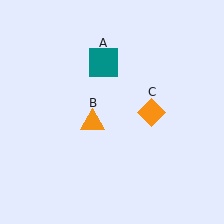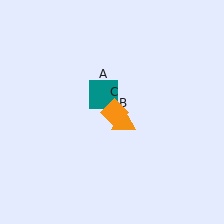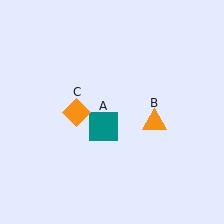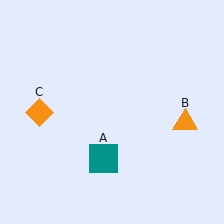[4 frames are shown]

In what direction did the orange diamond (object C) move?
The orange diamond (object C) moved left.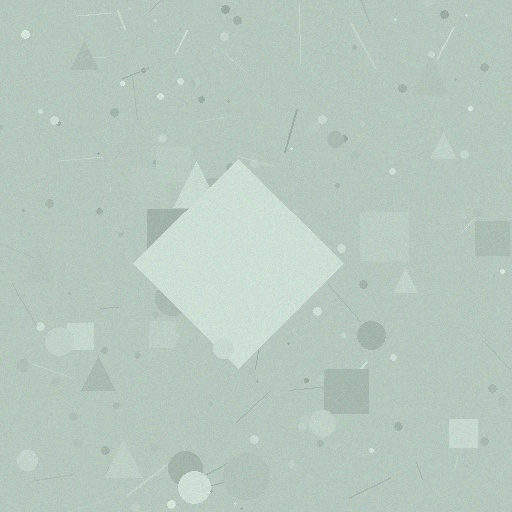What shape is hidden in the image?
A diamond is hidden in the image.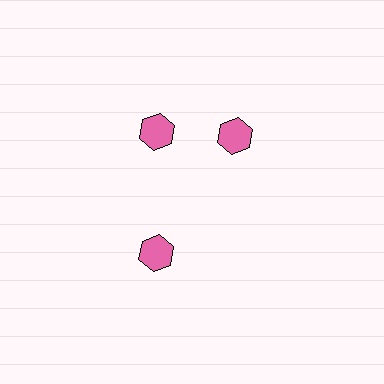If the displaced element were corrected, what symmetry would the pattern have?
It would have 3-fold rotational symmetry — the pattern would map onto itself every 120 degrees.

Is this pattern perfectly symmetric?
No. The 3 pink hexagons are arranged in a ring, but one element near the 3 o'clock position is rotated out of alignment along the ring, breaking the 3-fold rotational symmetry.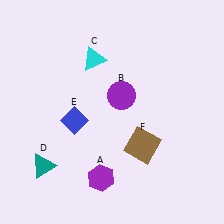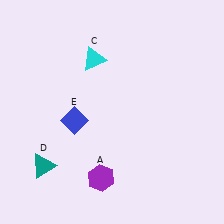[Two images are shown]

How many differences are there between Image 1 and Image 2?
There are 2 differences between the two images.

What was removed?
The brown square (F), the purple circle (B) were removed in Image 2.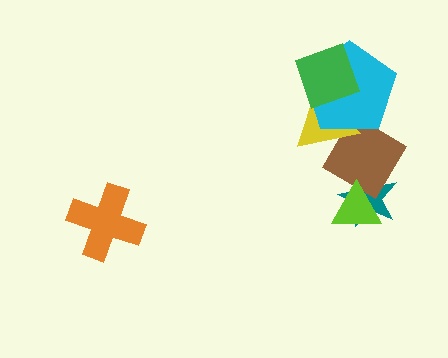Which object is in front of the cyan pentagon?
The green diamond is in front of the cyan pentagon.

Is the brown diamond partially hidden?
Yes, it is partially covered by another shape.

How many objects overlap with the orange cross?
0 objects overlap with the orange cross.